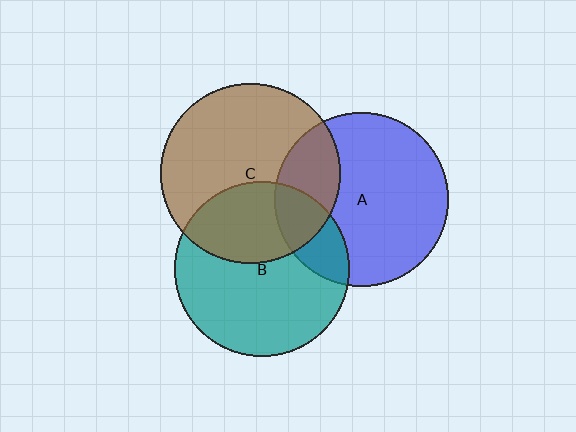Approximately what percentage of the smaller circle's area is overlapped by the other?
Approximately 35%.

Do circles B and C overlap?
Yes.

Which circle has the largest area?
Circle C (brown).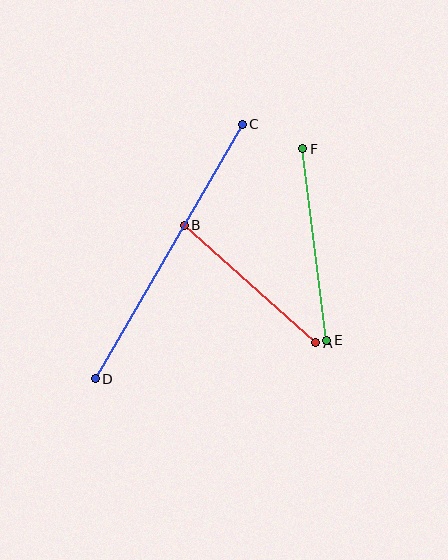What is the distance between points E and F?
The distance is approximately 193 pixels.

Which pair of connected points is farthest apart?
Points C and D are farthest apart.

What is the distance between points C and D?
The distance is approximately 294 pixels.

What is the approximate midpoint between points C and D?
The midpoint is at approximately (169, 252) pixels.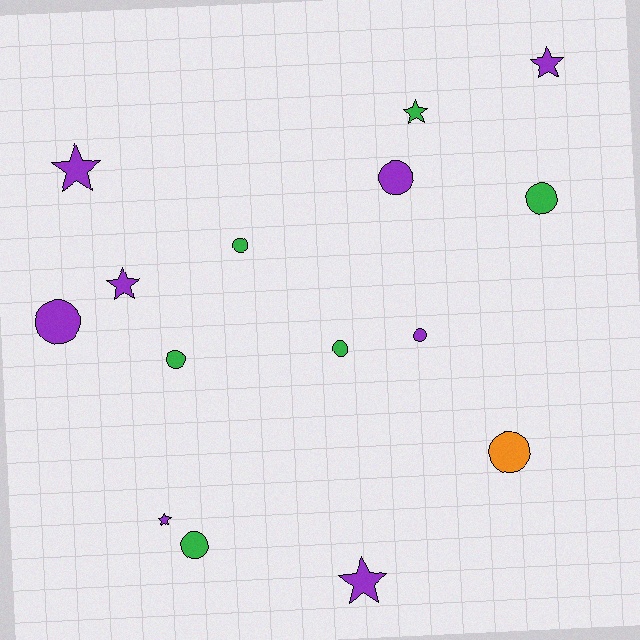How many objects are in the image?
There are 15 objects.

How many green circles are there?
There are 5 green circles.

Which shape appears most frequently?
Circle, with 9 objects.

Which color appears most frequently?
Purple, with 8 objects.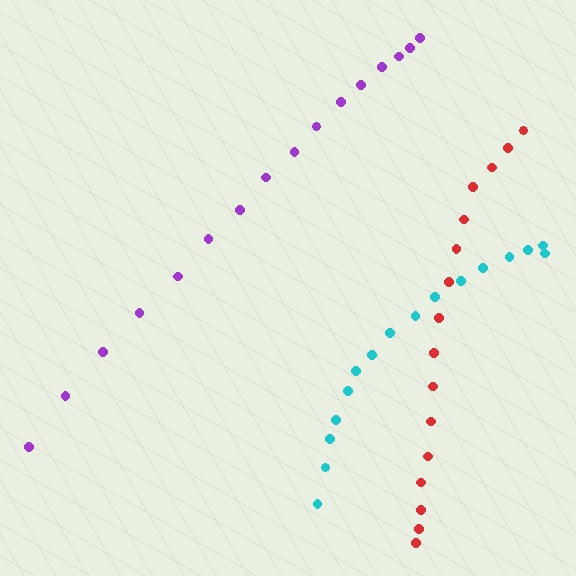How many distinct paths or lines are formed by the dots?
There are 3 distinct paths.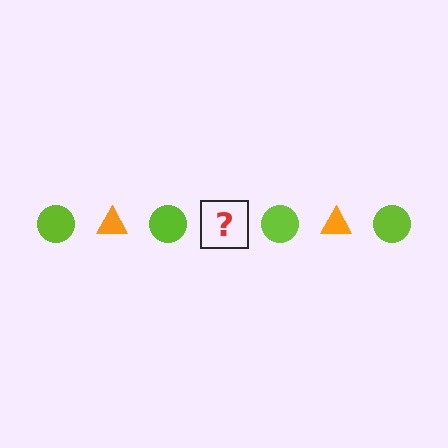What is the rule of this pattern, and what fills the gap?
The rule is that the pattern alternates between lime circle and orange triangle. The gap should be filled with an orange triangle.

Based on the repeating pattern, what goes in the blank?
The blank should be an orange triangle.